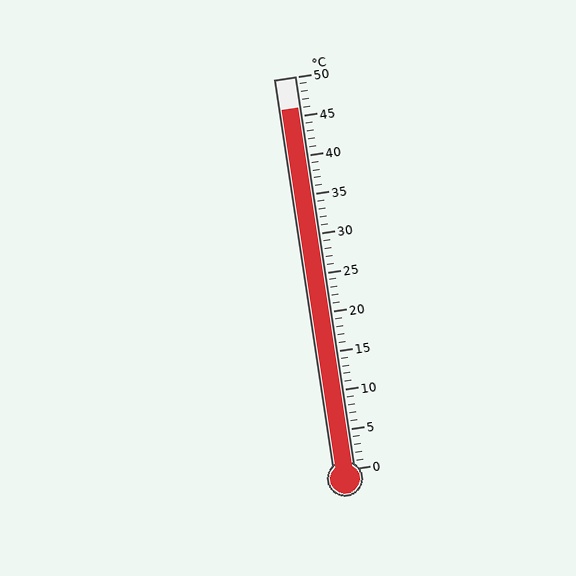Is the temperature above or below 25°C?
The temperature is above 25°C.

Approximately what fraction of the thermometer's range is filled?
The thermometer is filled to approximately 90% of its range.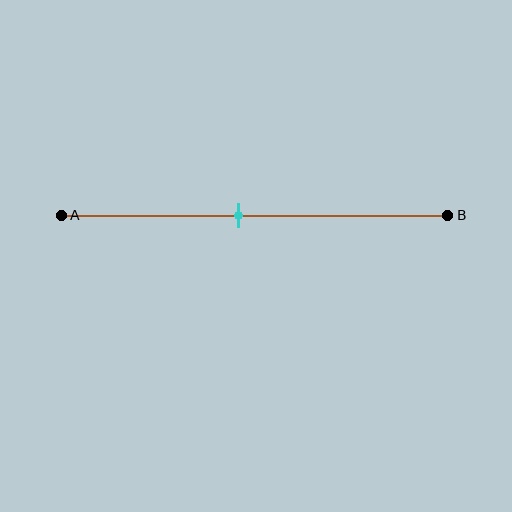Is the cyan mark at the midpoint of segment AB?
No, the mark is at about 45% from A, not at the 50% midpoint.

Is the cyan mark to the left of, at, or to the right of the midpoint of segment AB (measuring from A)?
The cyan mark is to the left of the midpoint of segment AB.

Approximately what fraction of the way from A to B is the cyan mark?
The cyan mark is approximately 45% of the way from A to B.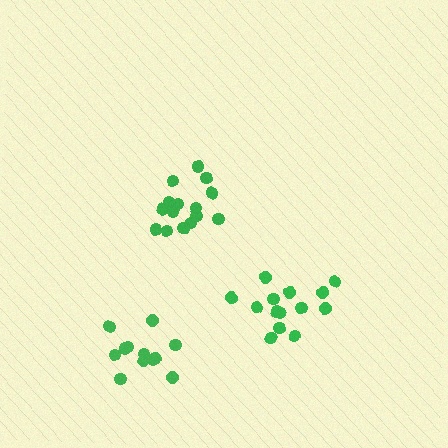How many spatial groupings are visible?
There are 3 spatial groupings.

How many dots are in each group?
Group 1: 14 dots, Group 2: 15 dots, Group 3: 12 dots (41 total).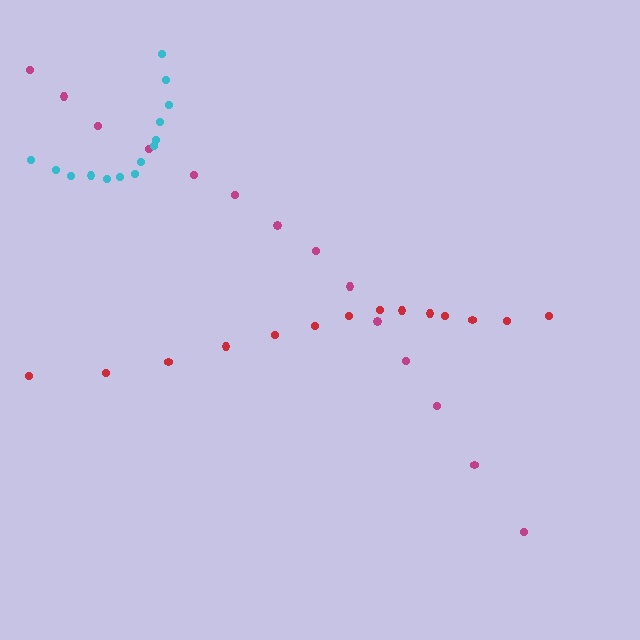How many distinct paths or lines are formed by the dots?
There are 3 distinct paths.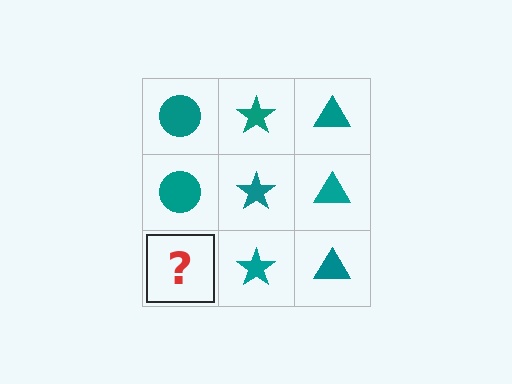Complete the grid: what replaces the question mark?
The question mark should be replaced with a teal circle.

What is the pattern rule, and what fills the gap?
The rule is that each column has a consistent shape. The gap should be filled with a teal circle.